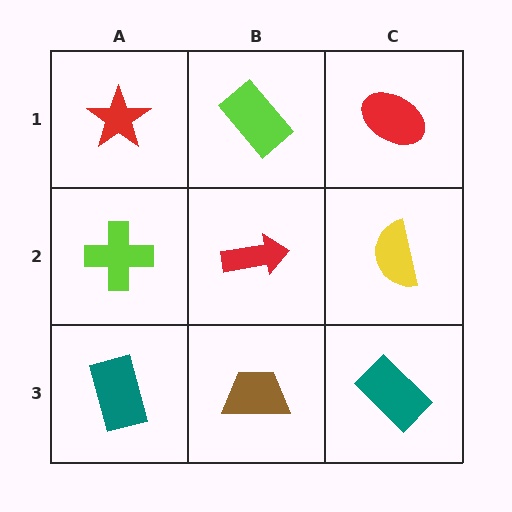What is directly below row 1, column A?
A lime cross.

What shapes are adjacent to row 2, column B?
A lime rectangle (row 1, column B), a brown trapezoid (row 3, column B), a lime cross (row 2, column A), a yellow semicircle (row 2, column C).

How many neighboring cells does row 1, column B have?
3.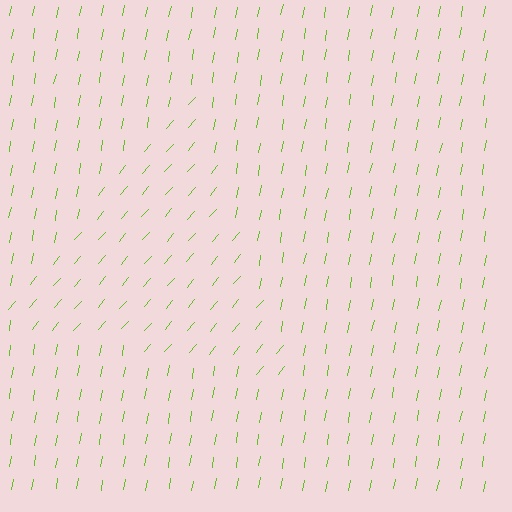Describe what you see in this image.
The image is filled with small lime line segments. A triangle region in the image has lines oriented differently from the surrounding lines, creating a visible texture boundary.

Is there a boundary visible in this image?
Yes, there is a texture boundary formed by a change in line orientation.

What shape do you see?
I see a triangle.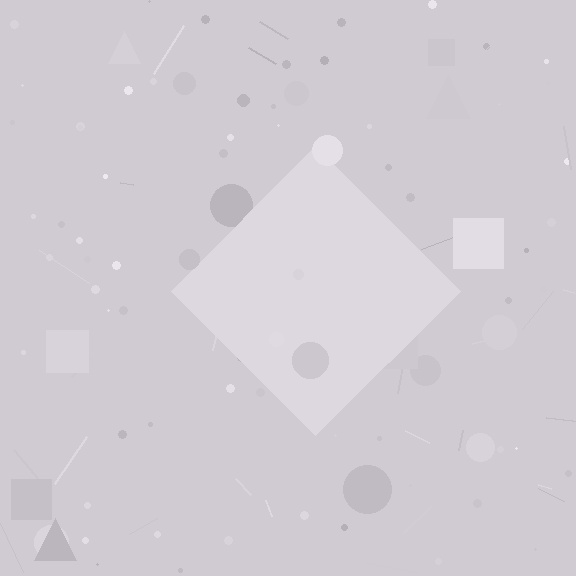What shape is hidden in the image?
A diamond is hidden in the image.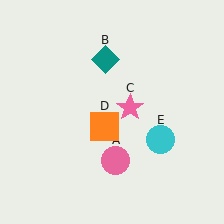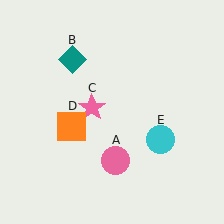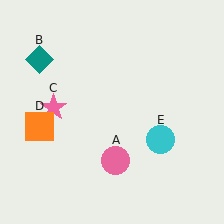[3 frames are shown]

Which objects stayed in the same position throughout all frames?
Pink circle (object A) and cyan circle (object E) remained stationary.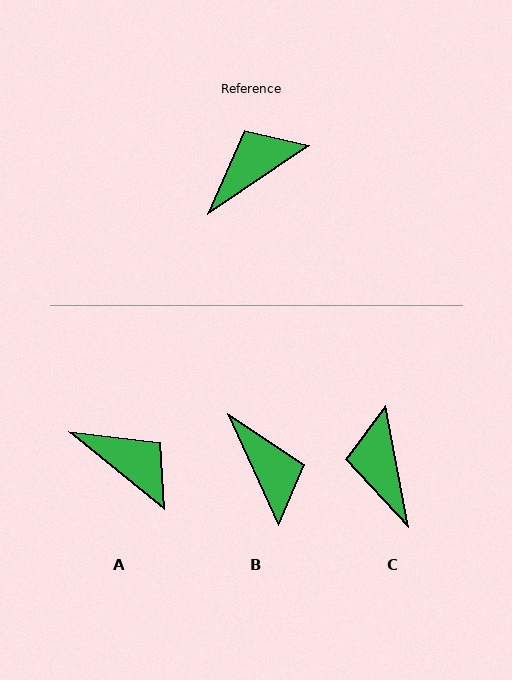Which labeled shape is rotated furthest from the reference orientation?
B, about 100 degrees away.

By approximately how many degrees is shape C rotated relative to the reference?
Approximately 67 degrees counter-clockwise.